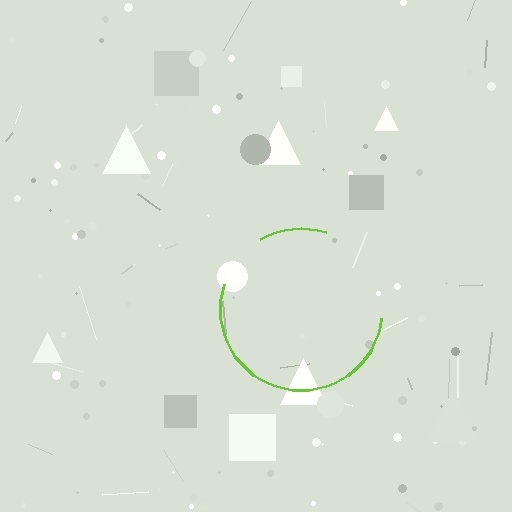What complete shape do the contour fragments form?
The contour fragments form a circle.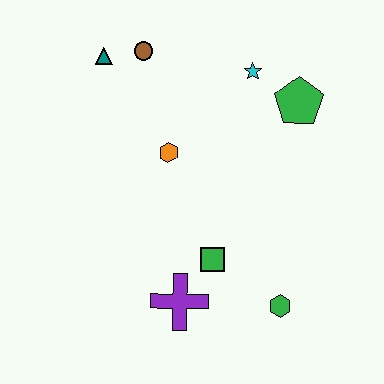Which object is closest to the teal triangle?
The brown circle is closest to the teal triangle.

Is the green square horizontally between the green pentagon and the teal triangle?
Yes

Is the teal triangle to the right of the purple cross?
No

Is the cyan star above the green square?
Yes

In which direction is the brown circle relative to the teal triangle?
The brown circle is to the right of the teal triangle.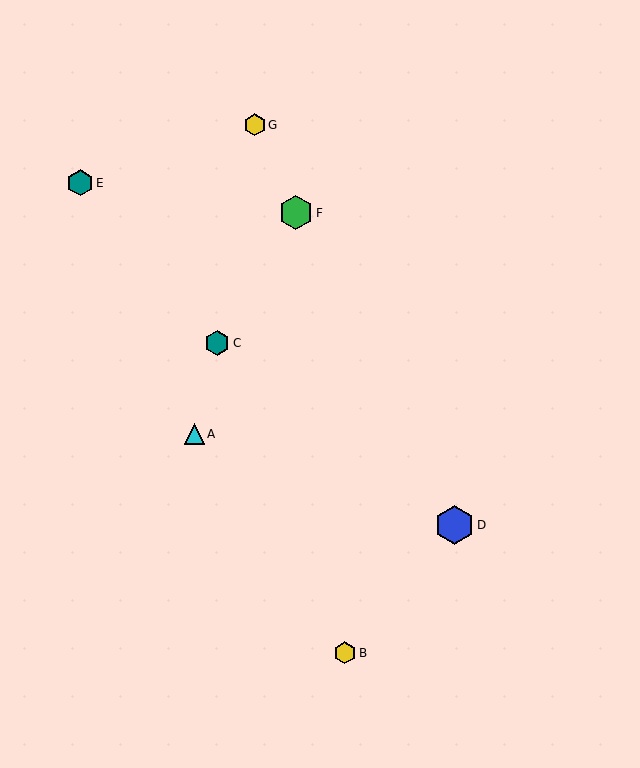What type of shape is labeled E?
Shape E is a teal hexagon.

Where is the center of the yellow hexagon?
The center of the yellow hexagon is at (255, 125).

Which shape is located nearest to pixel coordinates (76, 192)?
The teal hexagon (labeled E) at (80, 183) is nearest to that location.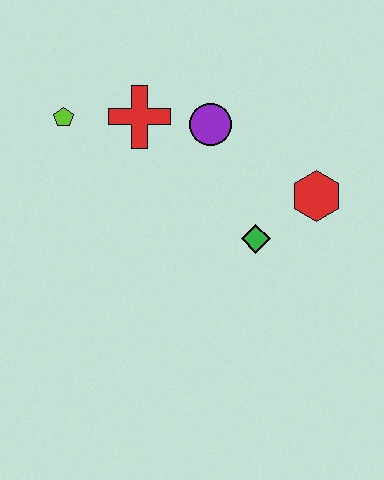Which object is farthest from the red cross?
The red hexagon is farthest from the red cross.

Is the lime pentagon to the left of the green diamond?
Yes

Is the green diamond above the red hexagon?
No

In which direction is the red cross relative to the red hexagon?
The red cross is to the left of the red hexagon.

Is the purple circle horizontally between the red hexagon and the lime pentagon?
Yes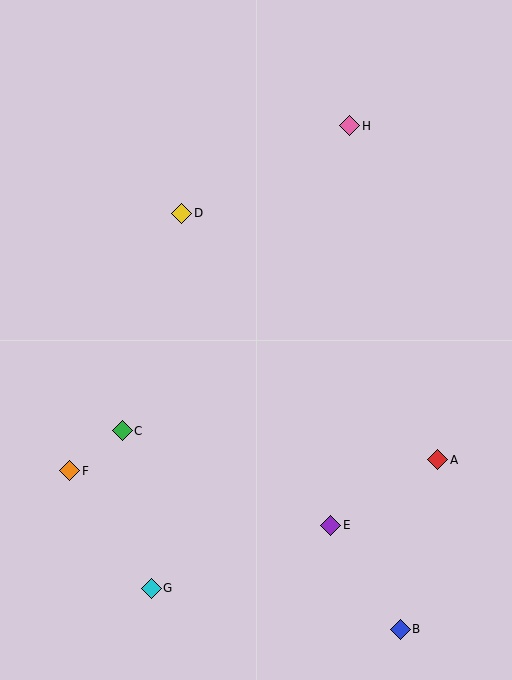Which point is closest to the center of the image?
Point D at (182, 213) is closest to the center.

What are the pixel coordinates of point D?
Point D is at (182, 213).